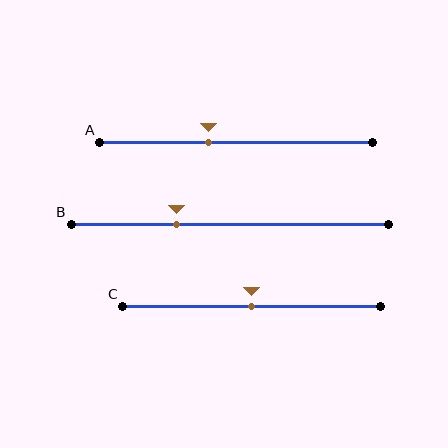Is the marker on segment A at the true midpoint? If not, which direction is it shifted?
No, the marker on segment A is shifted to the left by about 10% of the segment length.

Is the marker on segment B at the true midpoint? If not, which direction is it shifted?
No, the marker on segment B is shifted to the left by about 17% of the segment length.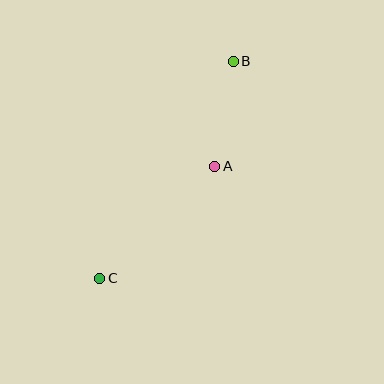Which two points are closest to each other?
Points A and B are closest to each other.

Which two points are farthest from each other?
Points B and C are farthest from each other.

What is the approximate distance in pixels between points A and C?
The distance between A and C is approximately 161 pixels.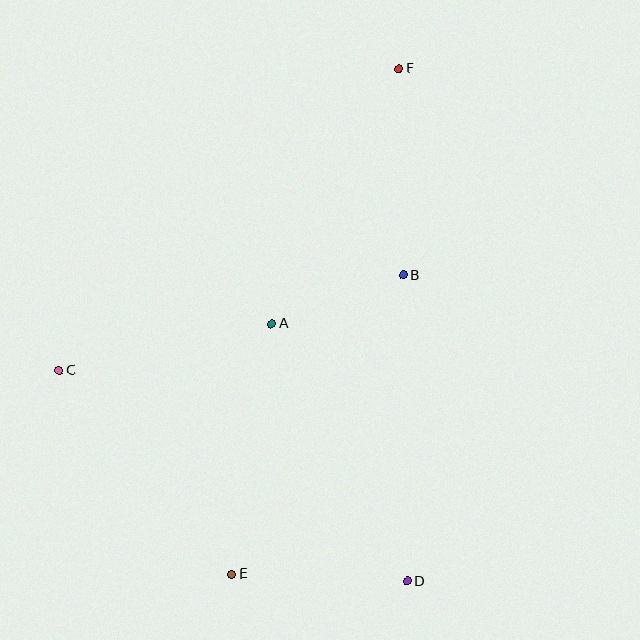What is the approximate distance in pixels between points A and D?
The distance between A and D is approximately 291 pixels.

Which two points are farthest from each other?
Points E and F are farthest from each other.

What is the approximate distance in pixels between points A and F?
The distance between A and F is approximately 285 pixels.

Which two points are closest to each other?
Points A and B are closest to each other.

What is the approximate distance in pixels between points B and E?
The distance between B and E is approximately 344 pixels.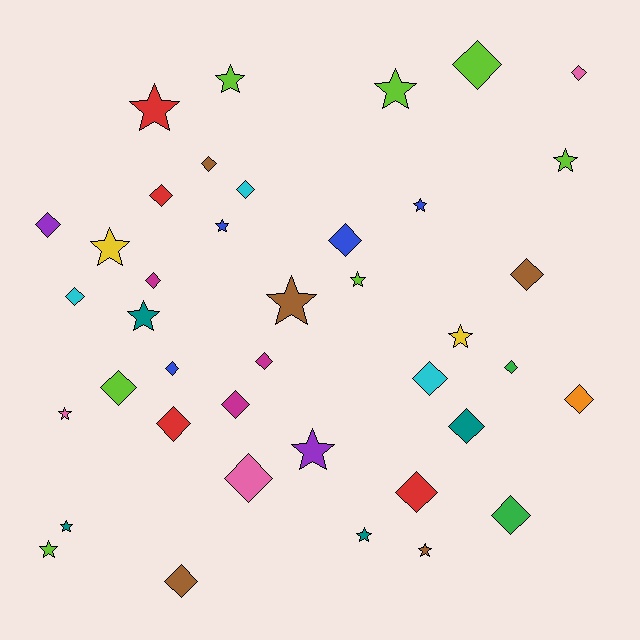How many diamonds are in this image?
There are 23 diamonds.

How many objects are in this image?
There are 40 objects.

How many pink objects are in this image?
There are 3 pink objects.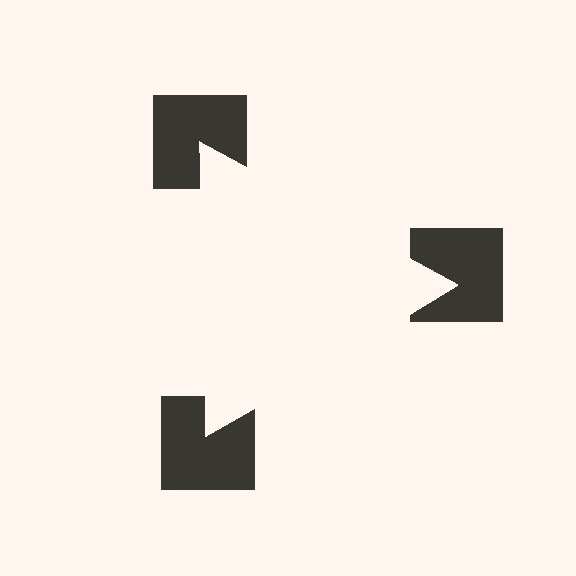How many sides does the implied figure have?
3 sides.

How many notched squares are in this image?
There are 3 — one at each vertex of the illusory triangle.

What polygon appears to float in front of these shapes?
An illusory triangle — its edges are inferred from the aligned wedge cuts in the notched squares, not physically drawn.